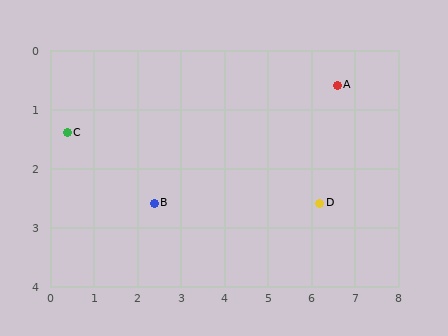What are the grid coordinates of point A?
Point A is at approximately (6.6, 0.6).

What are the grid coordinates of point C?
Point C is at approximately (0.4, 1.4).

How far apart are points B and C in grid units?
Points B and C are about 2.3 grid units apart.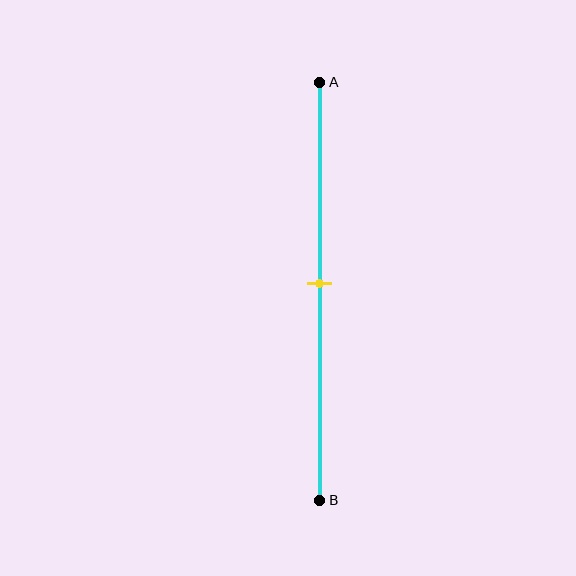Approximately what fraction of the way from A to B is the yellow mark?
The yellow mark is approximately 50% of the way from A to B.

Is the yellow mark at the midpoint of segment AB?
Yes, the mark is approximately at the midpoint.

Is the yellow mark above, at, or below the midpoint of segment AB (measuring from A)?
The yellow mark is approximately at the midpoint of segment AB.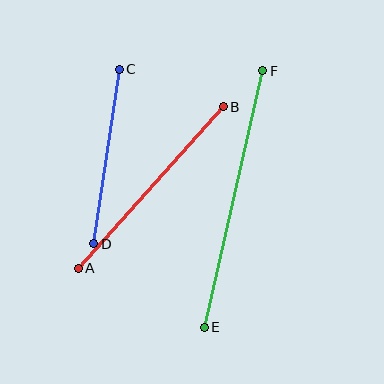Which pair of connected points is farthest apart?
Points E and F are farthest apart.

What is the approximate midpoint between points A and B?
The midpoint is at approximately (151, 188) pixels.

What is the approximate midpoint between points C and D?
The midpoint is at approximately (107, 156) pixels.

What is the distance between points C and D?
The distance is approximately 177 pixels.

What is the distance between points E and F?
The distance is approximately 263 pixels.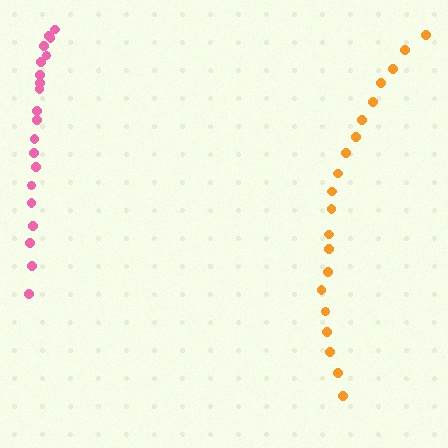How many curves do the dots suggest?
There are 2 distinct paths.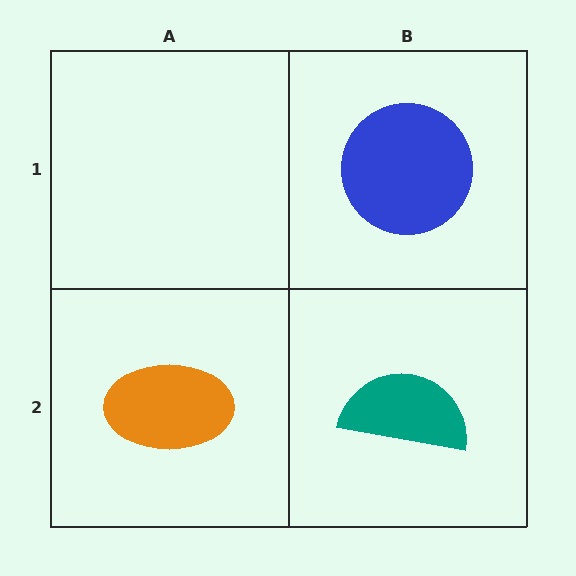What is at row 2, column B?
A teal semicircle.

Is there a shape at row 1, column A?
No, that cell is empty.